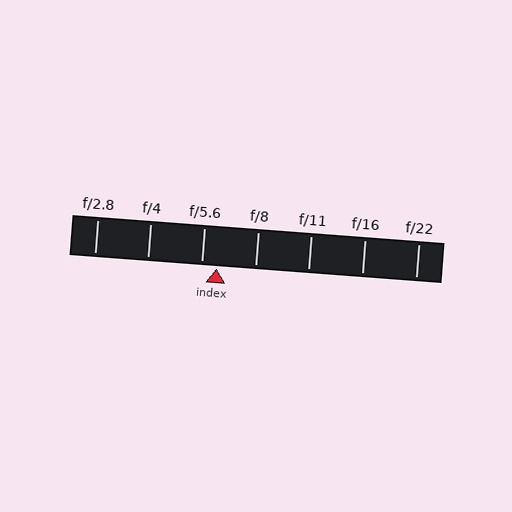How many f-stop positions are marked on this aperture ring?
There are 7 f-stop positions marked.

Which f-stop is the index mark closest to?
The index mark is closest to f/5.6.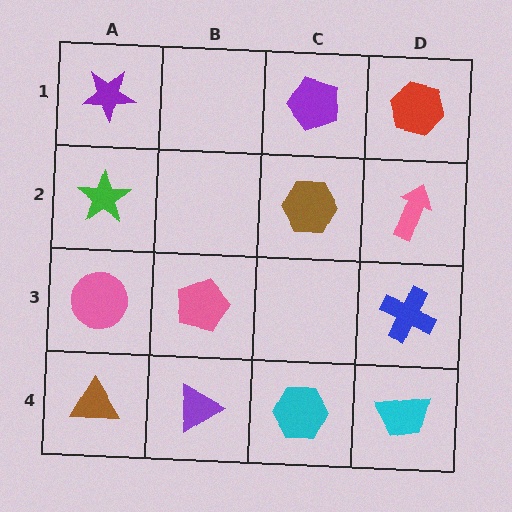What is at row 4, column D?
A cyan trapezoid.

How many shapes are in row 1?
3 shapes.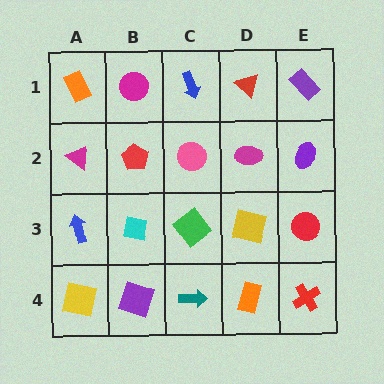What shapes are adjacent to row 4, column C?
A green diamond (row 3, column C), a purple square (row 4, column B), an orange rectangle (row 4, column D).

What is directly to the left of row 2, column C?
A red pentagon.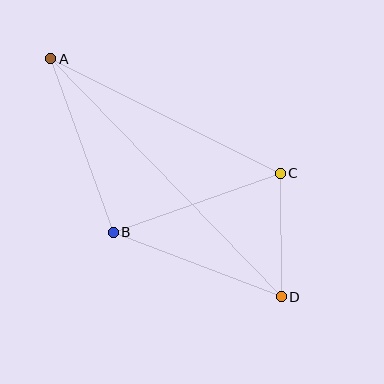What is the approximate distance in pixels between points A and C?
The distance between A and C is approximately 257 pixels.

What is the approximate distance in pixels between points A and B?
The distance between A and B is approximately 184 pixels.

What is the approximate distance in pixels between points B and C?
The distance between B and C is approximately 177 pixels.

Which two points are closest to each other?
Points C and D are closest to each other.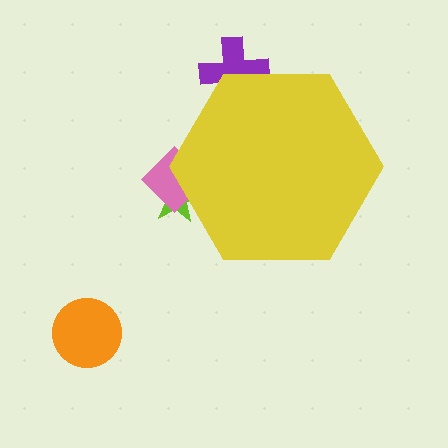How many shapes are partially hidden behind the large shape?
3 shapes are partially hidden.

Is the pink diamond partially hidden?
Yes, the pink diamond is partially hidden behind the yellow hexagon.